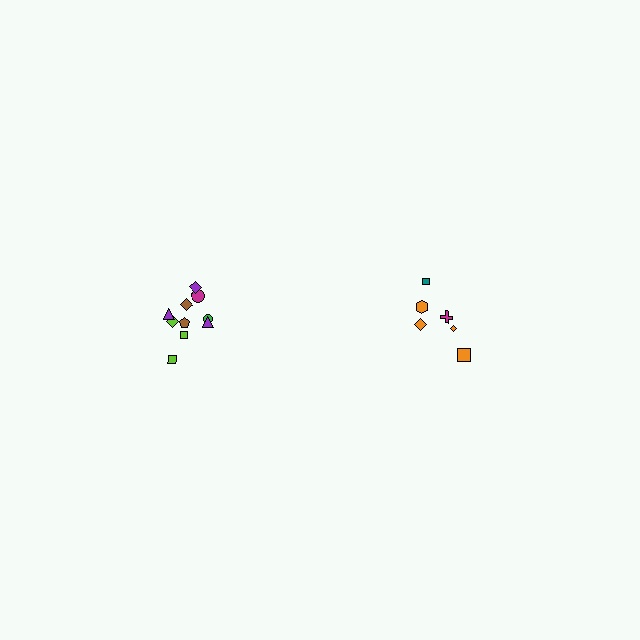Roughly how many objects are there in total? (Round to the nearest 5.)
Roughly 15 objects in total.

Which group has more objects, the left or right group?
The left group.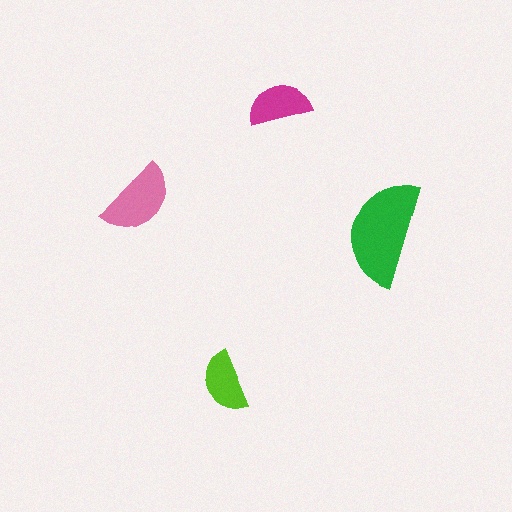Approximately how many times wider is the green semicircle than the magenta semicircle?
About 1.5 times wider.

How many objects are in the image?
There are 4 objects in the image.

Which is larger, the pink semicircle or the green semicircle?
The green one.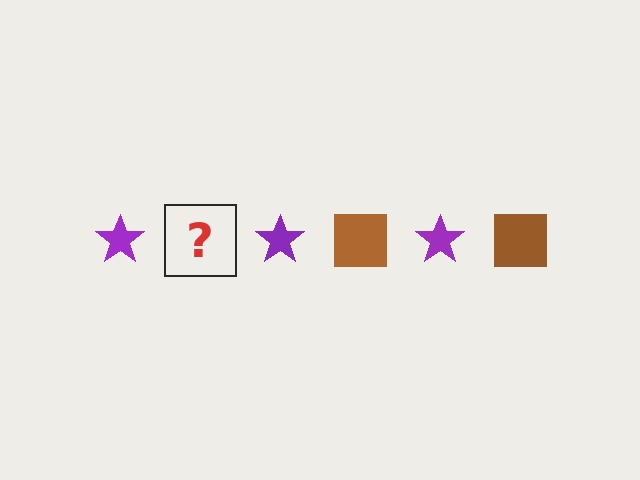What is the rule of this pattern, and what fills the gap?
The rule is that the pattern alternates between purple star and brown square. The gap should be filled with a brown square.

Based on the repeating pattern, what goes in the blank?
The blank should be a brown square.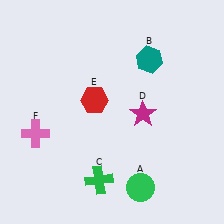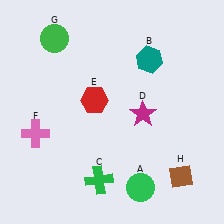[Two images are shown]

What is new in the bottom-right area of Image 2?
A brown diamond (H) was added in the bottom-right area of Image 2.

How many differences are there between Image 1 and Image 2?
There are 2 differences between the two images.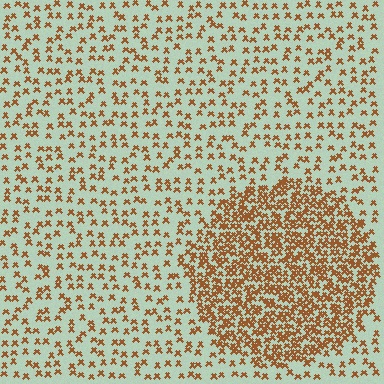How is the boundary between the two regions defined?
The boundary is defined by a change in element density (approximately 2.7x ratio). All elements are the same color, size, and shape.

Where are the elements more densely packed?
The elements are more densely packed inside the circle boundary.